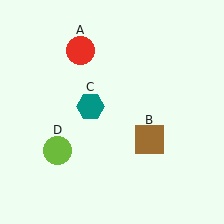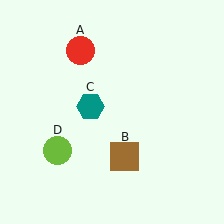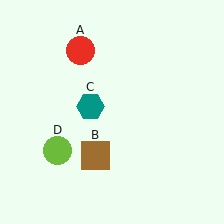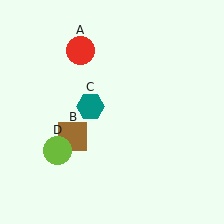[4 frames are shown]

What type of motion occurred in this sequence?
The brown square (object B) rotated clockwise around the center of the scene.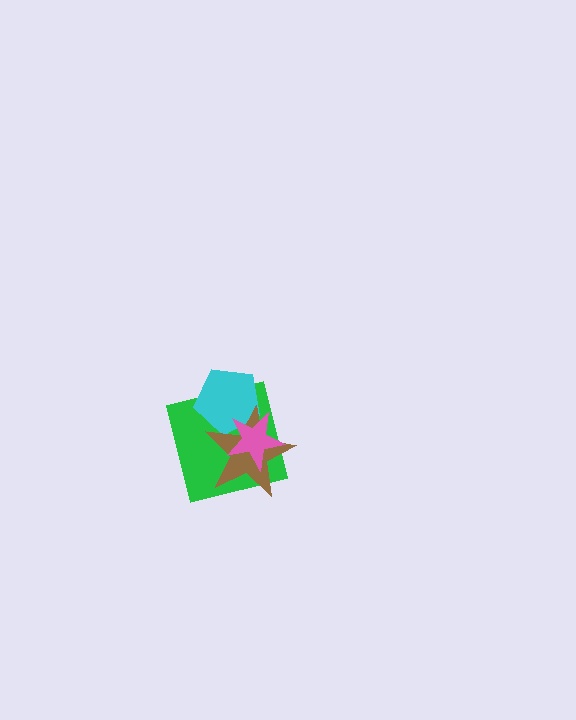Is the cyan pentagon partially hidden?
Yes, it is partially covered by another shape.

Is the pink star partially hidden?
No, no other shape covers it.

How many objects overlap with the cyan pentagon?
3 objects overlap with the cyan pentagon.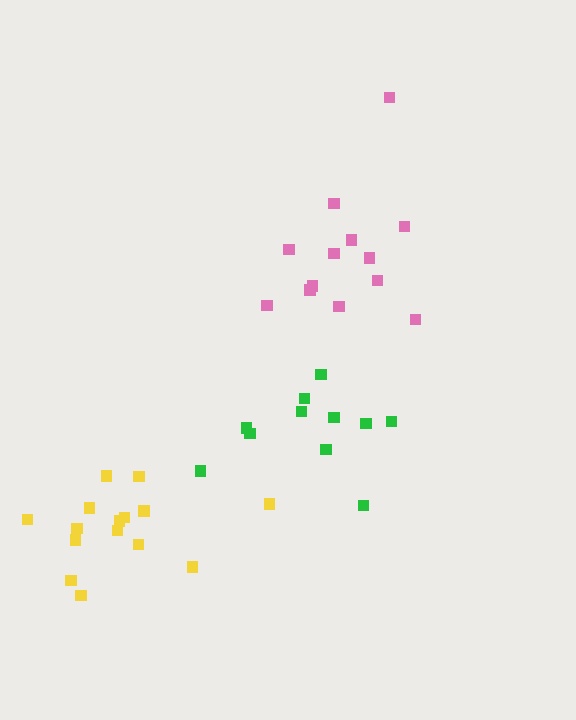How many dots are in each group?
Group 1: 11 dots, Group 2: 13 dots, Group 3: 15 dots (39 total).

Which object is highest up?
The pink cluster is topmost.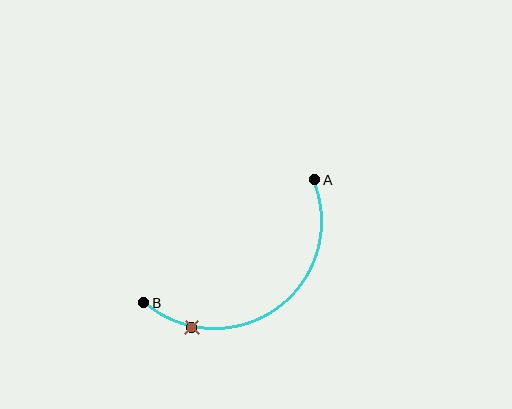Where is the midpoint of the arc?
The arc midpoint is the point on the curve farthest from the straight line joining A and B. It sits below and to the right of that line.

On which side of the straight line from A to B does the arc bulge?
The arc bulges below and to the right of the straight line connecting A and B.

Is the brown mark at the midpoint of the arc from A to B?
No. The brown mark lies on the arc but is closer to endpoint B. The arc midpoint would be at the point on the curve equidistant along the arc from both A and B.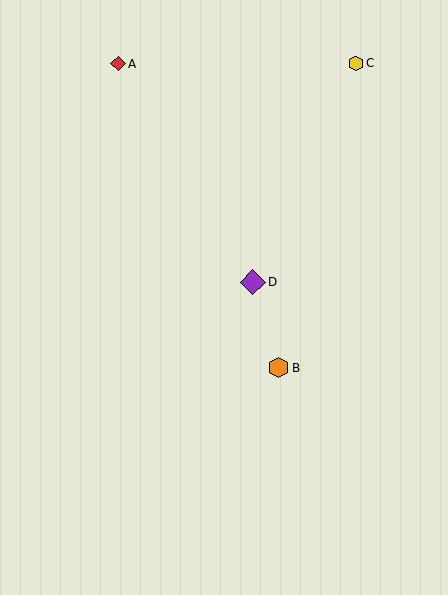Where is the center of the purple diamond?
The center of the purple diamond is at (253, 282).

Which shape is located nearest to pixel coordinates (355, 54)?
The yellow hexagon (labeled C) at (356, 64) is nearest to that location.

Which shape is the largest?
The purple diamond (labeled D) is the largest.